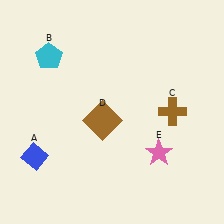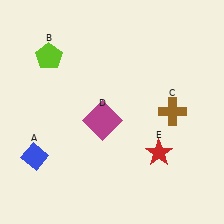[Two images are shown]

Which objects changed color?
B changed from cyan to lime. D changed from brown to magenta. E changed from pink to red.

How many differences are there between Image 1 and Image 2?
There are 3 differences between the two images.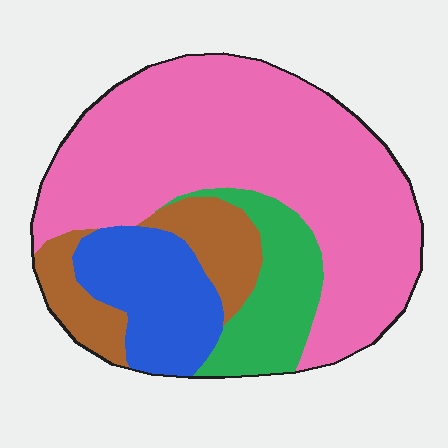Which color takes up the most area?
Pink, at roughly 60%.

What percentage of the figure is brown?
Brown covers around 15% of the figure.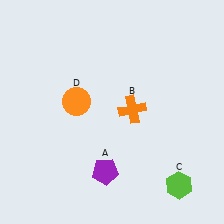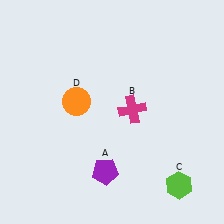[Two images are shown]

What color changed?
The cross (B) changed from orange in Image 1 to magenta in Image 2.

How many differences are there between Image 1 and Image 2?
There is 1 difference between the two images.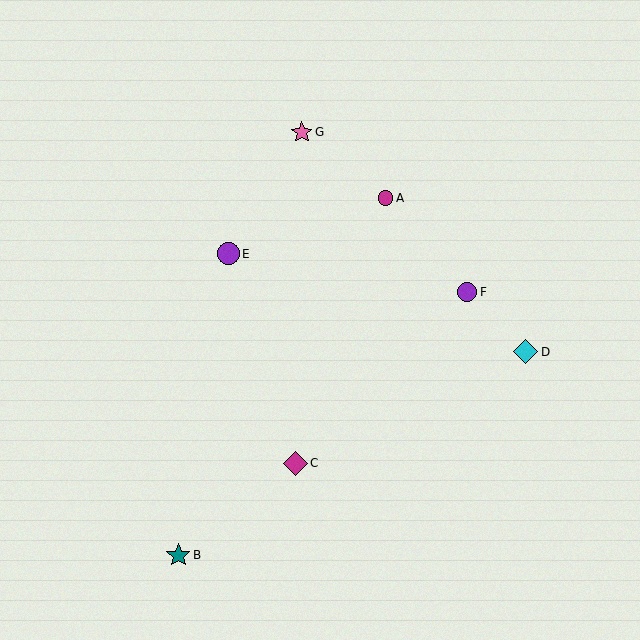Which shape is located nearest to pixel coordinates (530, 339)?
The cyan diamond (labeled D) at (526, 352) is nearest to that location.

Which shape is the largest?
The magenta diamond (labeled C) is the largest.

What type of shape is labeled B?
Shape B is a teal star.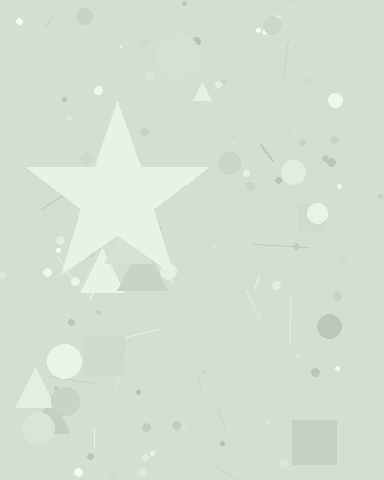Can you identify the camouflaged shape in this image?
The camouflaged shape is a star.